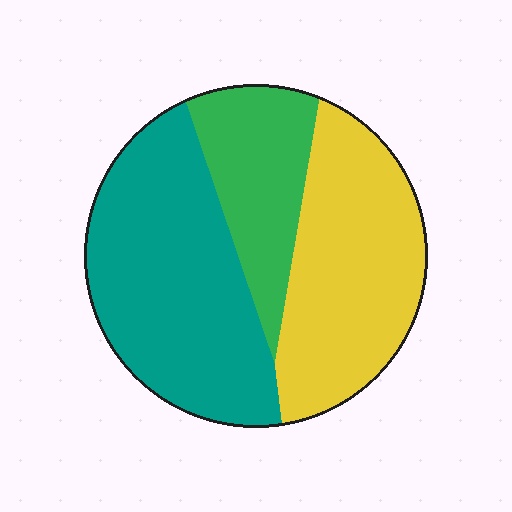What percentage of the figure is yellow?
Yellow covers around 35% of the figure.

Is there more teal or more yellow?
Teal.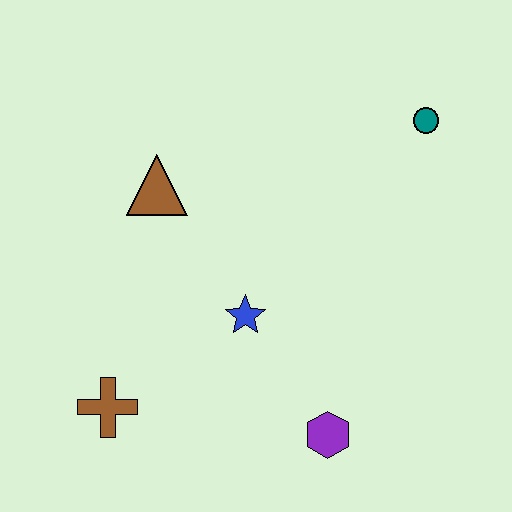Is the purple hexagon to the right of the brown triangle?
Yes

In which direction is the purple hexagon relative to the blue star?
The purple hexagon is below the blue star.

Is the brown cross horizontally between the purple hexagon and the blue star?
No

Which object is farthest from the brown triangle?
The purple hexagon is farthest from the brown triangle.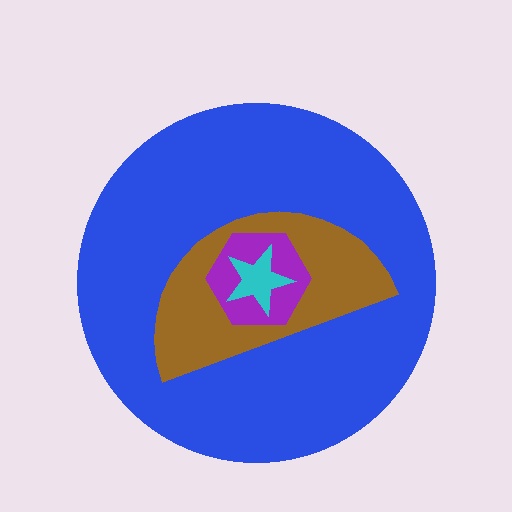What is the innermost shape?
The cyan star.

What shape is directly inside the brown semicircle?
The purple hexagon.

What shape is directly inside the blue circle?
The brown semicircle.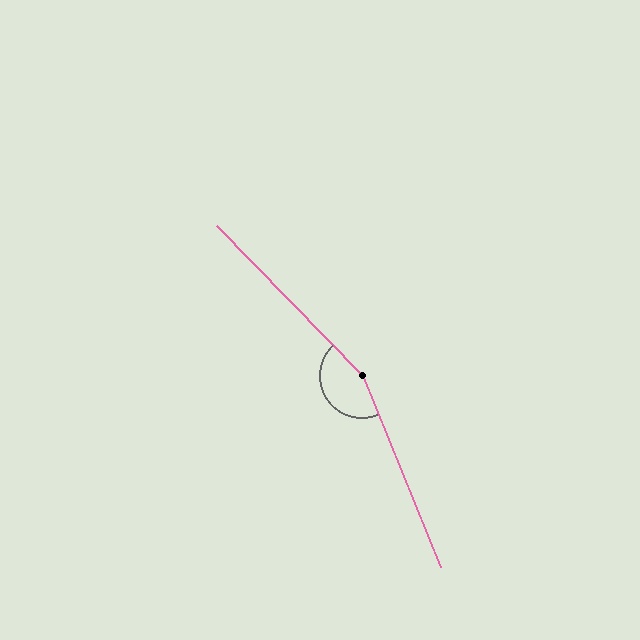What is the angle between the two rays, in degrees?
Approximately 158 degrees.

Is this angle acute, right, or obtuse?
It is obtuse.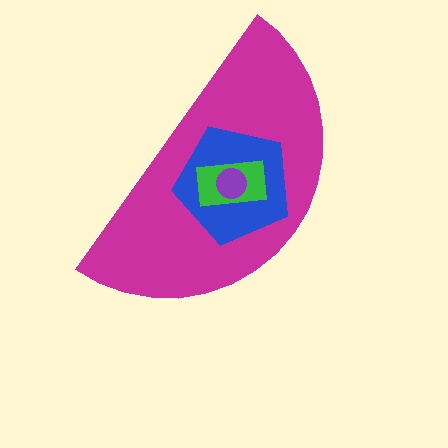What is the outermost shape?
The magenta semicircle.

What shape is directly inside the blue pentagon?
The green rectangle.